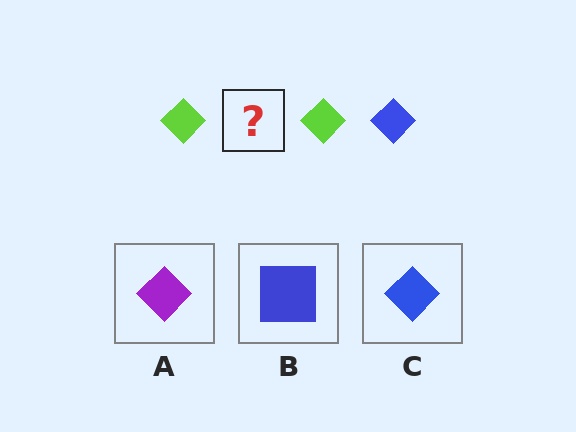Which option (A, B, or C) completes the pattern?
C.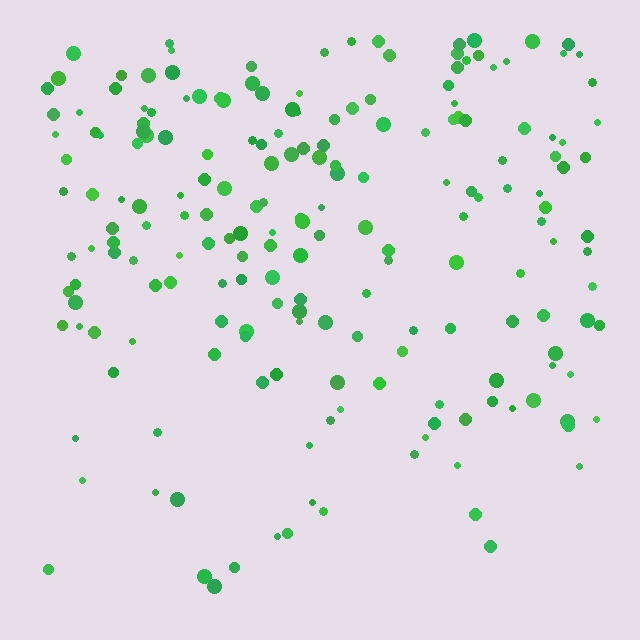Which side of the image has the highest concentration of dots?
The top.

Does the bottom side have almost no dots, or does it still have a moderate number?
Still a moderate number, just noticeably fewer than the top.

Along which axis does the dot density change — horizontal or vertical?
Vertical.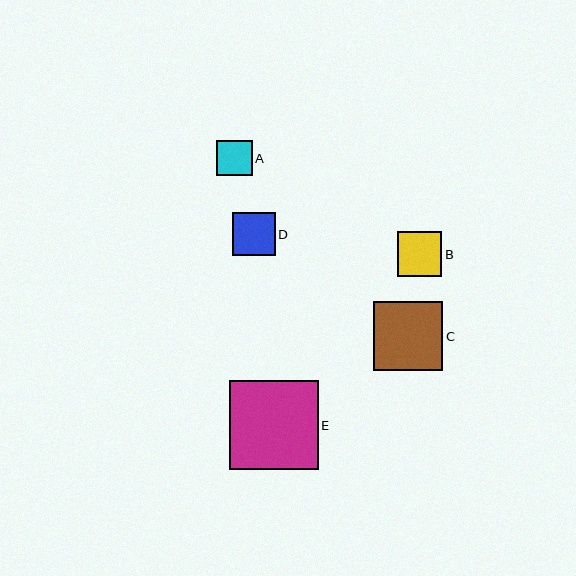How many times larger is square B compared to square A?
Square B is approximately 1.3 times the size of square A.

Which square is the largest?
Square E is the largest with a size of approximately 88 pixels.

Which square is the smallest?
Square A is the smallest with a size of approximately 35 pixels.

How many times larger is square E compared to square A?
Square E is approximately 2.5 times the size of square A.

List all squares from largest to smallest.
From largest to smallest: E, C, B, D, A.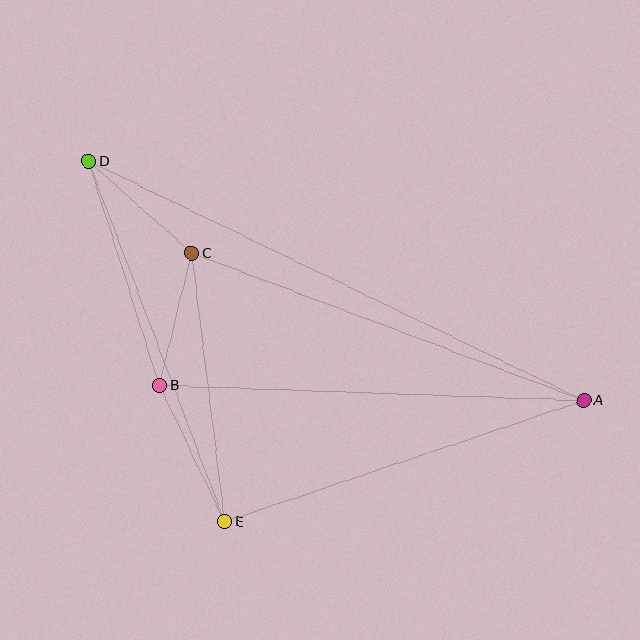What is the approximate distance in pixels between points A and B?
The distance between A and B is approximately 424 pixels.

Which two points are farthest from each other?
Points A and D are farthest from each other.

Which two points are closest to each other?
Points B and C are closest to each other.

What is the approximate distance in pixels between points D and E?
The distance between D and E is approximately 386 pixels.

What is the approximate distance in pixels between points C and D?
The distance between C and D is approximately 138 pixels.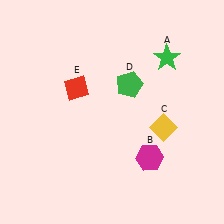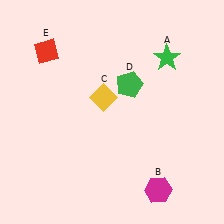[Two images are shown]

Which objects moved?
The objects that moved are: the magenta hexagon (B), the yellow diamond (C), the red diamond (E).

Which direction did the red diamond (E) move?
The red diamond (E) moved up.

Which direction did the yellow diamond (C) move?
The yellow diamond (C) moved left.